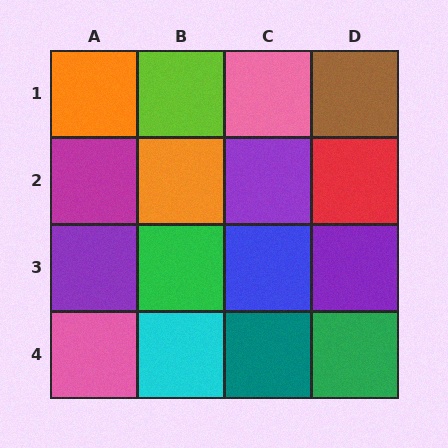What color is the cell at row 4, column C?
Teal.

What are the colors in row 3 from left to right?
Purple, green, blue, purple.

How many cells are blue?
1 cell is blue.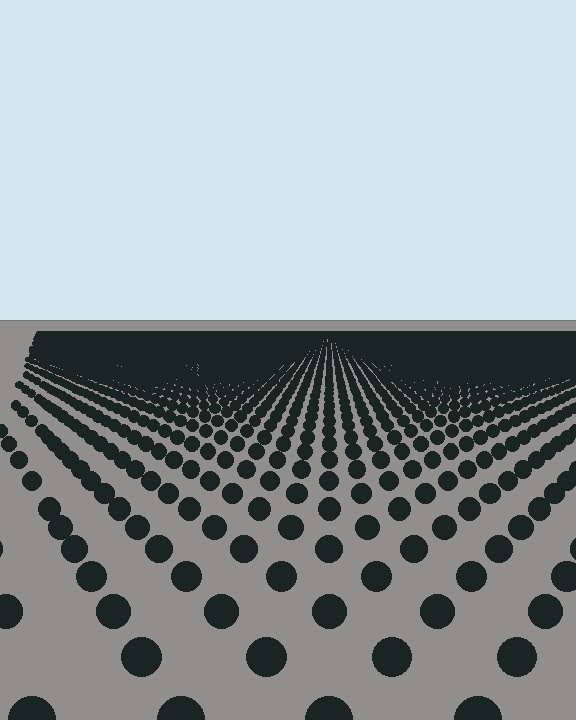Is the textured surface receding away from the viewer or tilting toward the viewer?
The surface is receding away from the viewer. Texture elements get smaller and denser toward the top.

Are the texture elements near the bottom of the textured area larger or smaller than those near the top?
Larger. Near the bottom, elements are closer to the viewer and appear at a bigger on-screen size.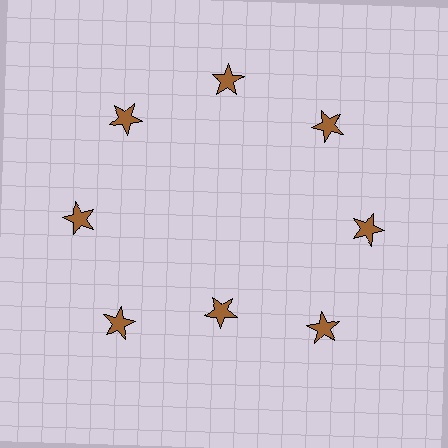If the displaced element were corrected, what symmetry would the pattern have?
It would have 8-fold rotational symmetry — the pattern would map onto itself every 45 degrees.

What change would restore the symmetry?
The symmetry would be restored by moving it outward, back onto the ring so that all 8 stars sit at equal angles and equal distance from the center.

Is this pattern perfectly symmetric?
No. The 8 brown stars are arranged in a ring, but one element near the 6 o'clock position is pulled inward toward the center, breaking the 8-fold rotational symmetry.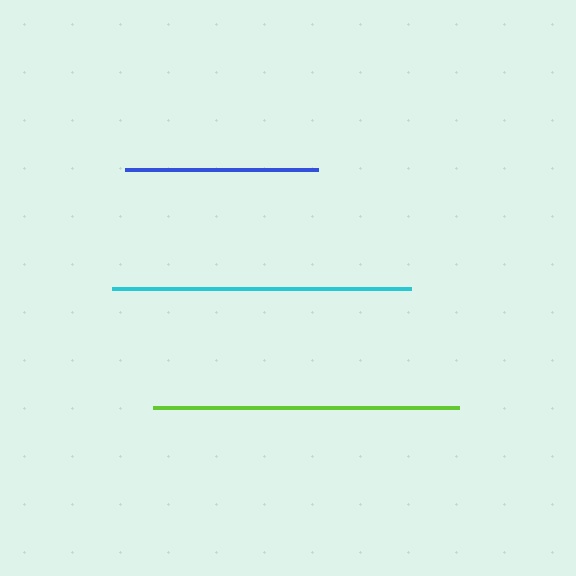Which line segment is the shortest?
The blue line is the shortest at approximately 193 pixels.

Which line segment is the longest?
The lime line is the longest at approximately 305 pixels.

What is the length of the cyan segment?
The cyan segment is approximately 299 pixels long.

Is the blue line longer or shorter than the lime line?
The lime line is longer than the blue line.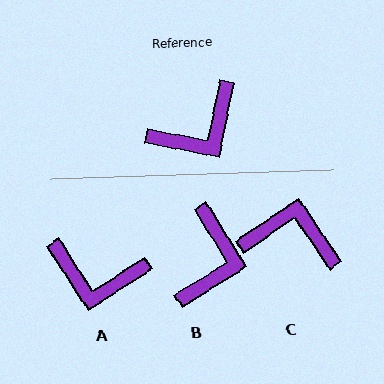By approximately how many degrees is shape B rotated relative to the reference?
Approximately 43 degrees counter-clockwise.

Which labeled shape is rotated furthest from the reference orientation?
C, about 135 degrees away.